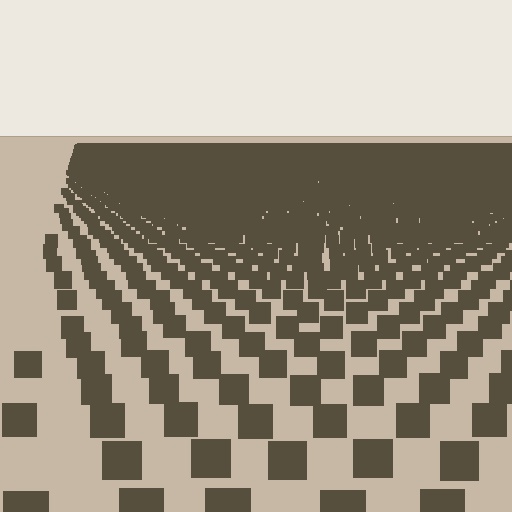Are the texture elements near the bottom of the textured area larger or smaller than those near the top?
Larger. Near the bottom, elements are closer to the viewer and appear at a bigger on-screen size.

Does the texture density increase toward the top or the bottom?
Density increases toward the top.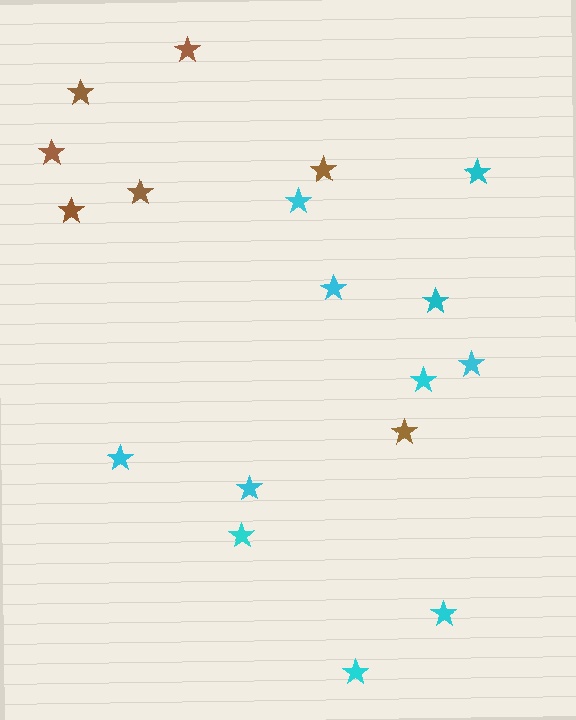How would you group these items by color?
There are 2 groups: one group of cyan stars (11) and one group of brown stars (7).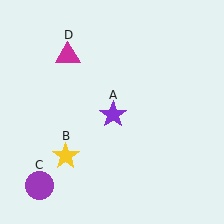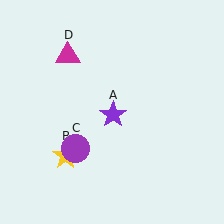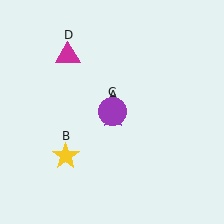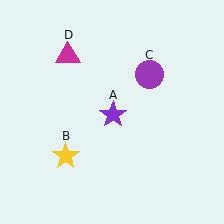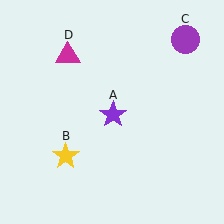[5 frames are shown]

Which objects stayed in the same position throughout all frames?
Purple star (object A) and yellow star (object B) and magenta triangle (object D) remained stationary.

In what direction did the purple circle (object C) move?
The purple circle (object C) moved up and to the right.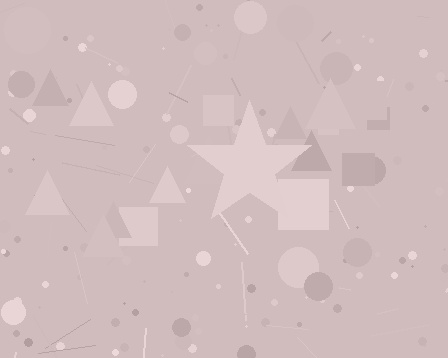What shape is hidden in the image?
A star is hidden in the image.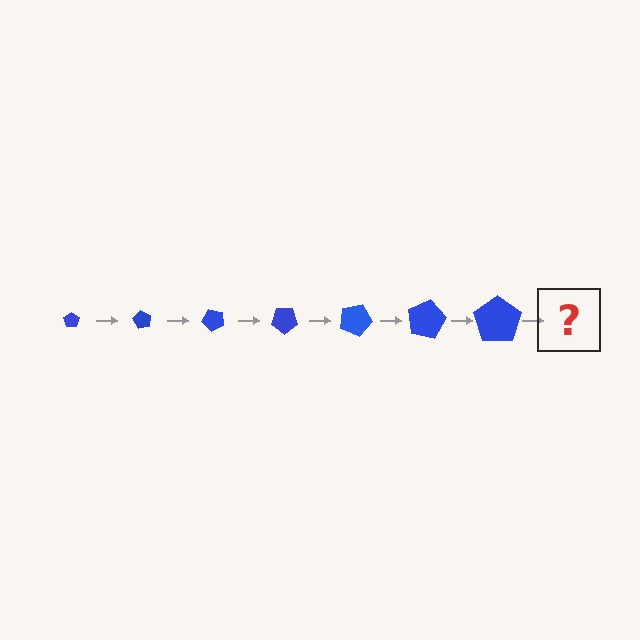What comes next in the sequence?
The next element should be a pentagon, larger than the previous one and rotated 420 degrees from the start.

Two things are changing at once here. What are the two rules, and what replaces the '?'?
The two rules are that the pentagon grows larger each step and it rotates 60 degrees each step. The '?' should be a pentagon, larger than the previous one and rotated 420 degrees from the start.